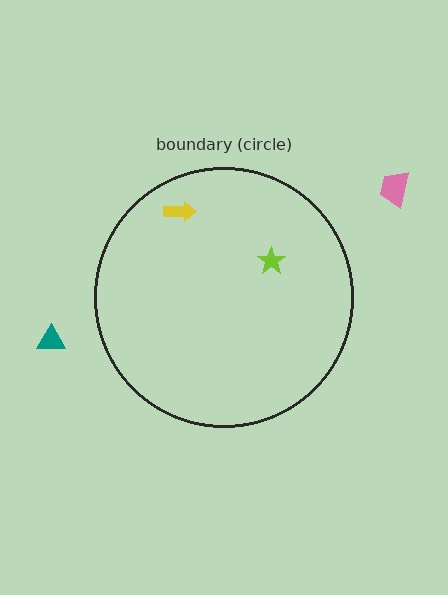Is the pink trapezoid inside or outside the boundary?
Outside.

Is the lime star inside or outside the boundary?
Inside.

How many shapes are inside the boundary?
2 inside, 2 outside.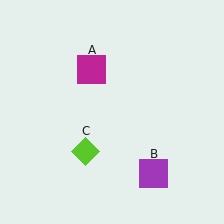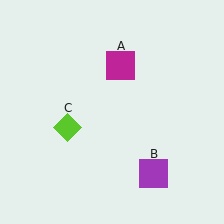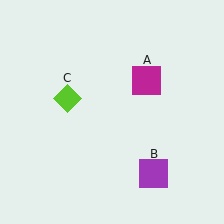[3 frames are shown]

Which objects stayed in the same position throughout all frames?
Purple square (object B) remained stationary.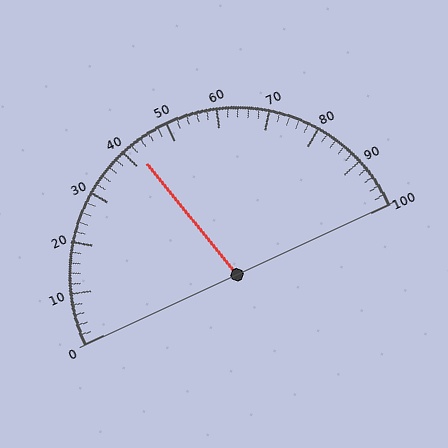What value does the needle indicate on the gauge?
The needle indicates approximately 42.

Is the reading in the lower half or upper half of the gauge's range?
The reading is in the lower half of the range (0 to 100).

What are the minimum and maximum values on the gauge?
The gauge ranges from 0 to 100.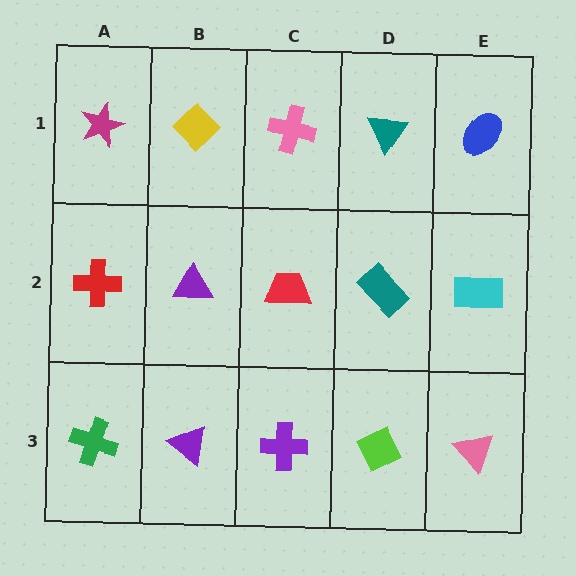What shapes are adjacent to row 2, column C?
A pink cross (row 1, column C), a purple cross (row 3, column C), a purple triangle (row 2, column B), a teal rectangle (row 2, column D).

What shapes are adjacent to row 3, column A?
A red cross (row 2, column A), a purple triangle (row 3, column B).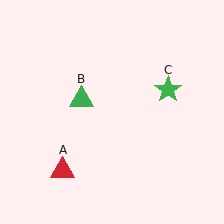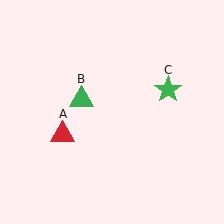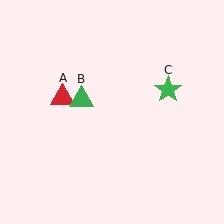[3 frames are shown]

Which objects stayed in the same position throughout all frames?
Green triangle (object B) and green star (object C) remained stationary.